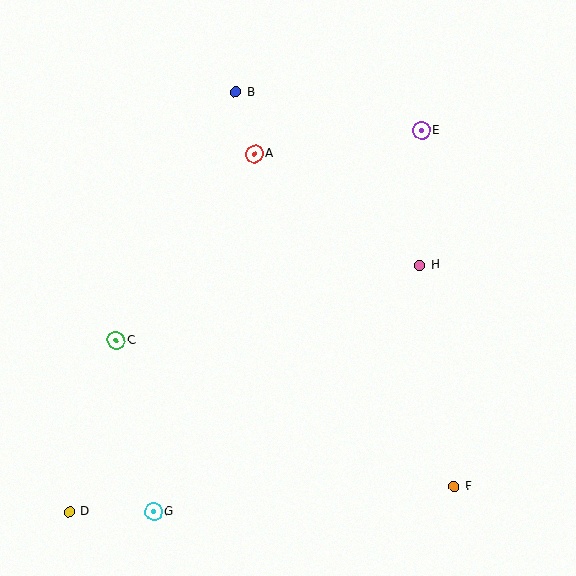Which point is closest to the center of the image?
Point H at (420, 265) is closest to the center.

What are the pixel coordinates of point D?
Point D is at (69, 512).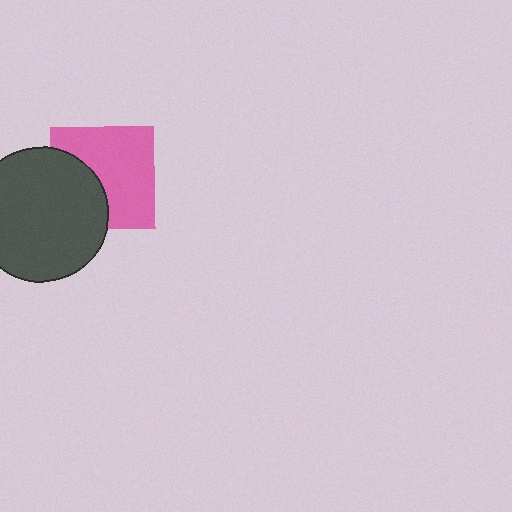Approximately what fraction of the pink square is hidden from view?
Roughly 36% of the pink square is hidden behind the dark gray circle.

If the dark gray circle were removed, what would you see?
You would see the complete pink square.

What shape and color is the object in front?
The object in front is a dark gray circle.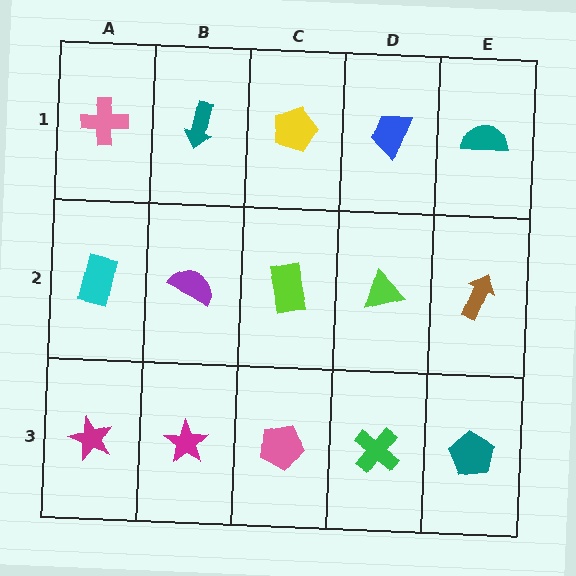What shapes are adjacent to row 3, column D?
A lime triangle (row 2, column D), a pink pentagon (row 3, column C), a teal pentagon (row 3, column E).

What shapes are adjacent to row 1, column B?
A purple semicircle (row 2, column B), a pink cross (row 1, column A), a yellow pentagon (row 1, column C).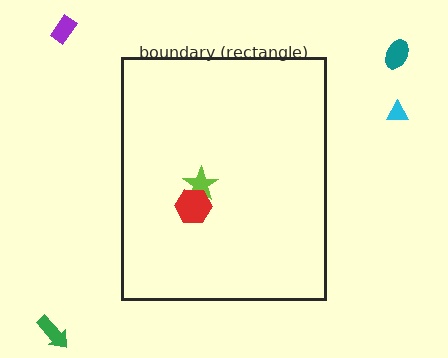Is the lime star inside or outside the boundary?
Inside.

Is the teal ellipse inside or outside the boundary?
Outside.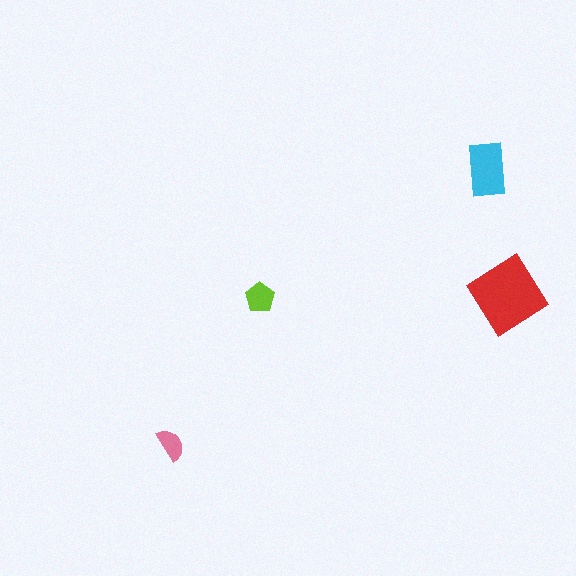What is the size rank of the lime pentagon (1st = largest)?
3rd.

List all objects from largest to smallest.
The red diamond, the cyan rectangle, the lime pentagon, the pink semicircle.